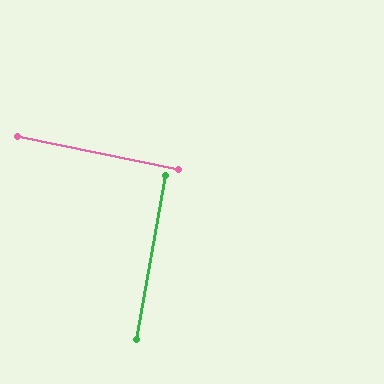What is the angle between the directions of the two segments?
Approximately 89 degrees.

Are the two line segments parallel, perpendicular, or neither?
Perpendicular — they meet at approximately 89°.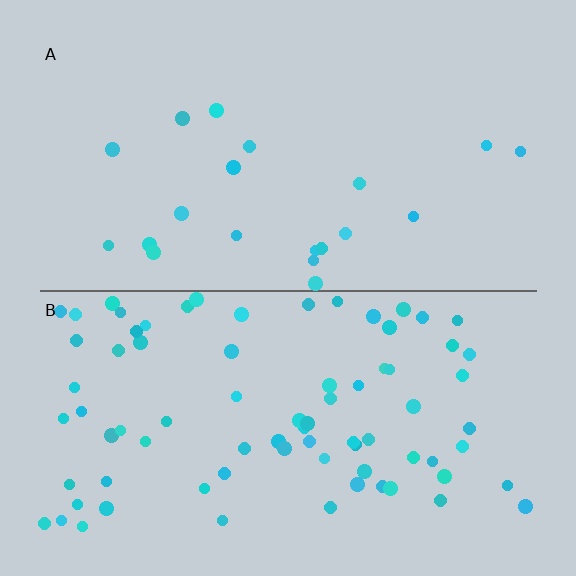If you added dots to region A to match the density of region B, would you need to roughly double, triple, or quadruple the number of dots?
Approximately quadruple.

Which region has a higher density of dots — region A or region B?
B (the bottom).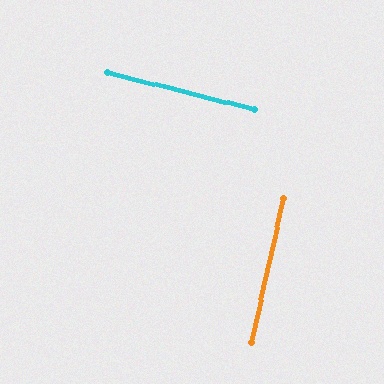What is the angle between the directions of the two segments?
Approximately 88 degrees.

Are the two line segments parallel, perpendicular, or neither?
Perpendicular — they meet at approximately 88°.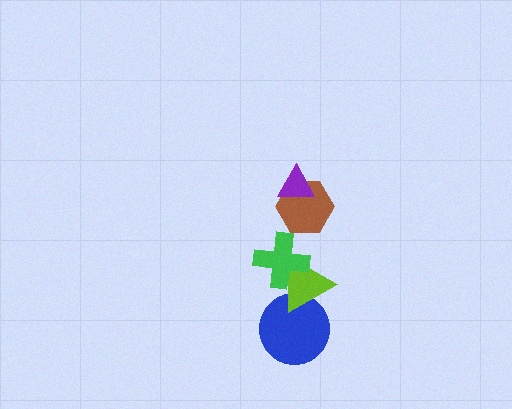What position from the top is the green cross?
The green cross is 3rd from the top.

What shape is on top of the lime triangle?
The green cross is on top of the lime triangle.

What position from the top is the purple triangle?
The purple triangle is 1st from the top.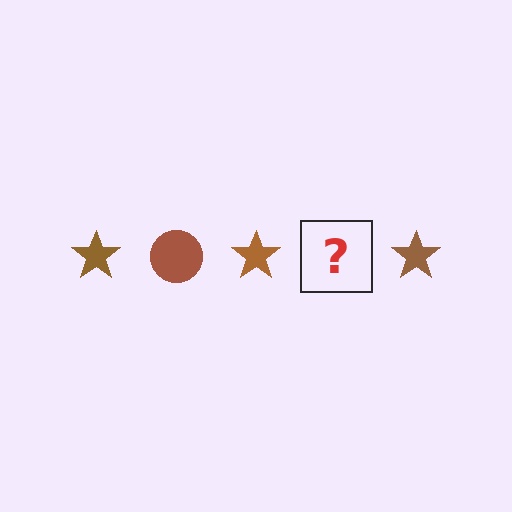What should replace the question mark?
The question mark should be replaced with a brown circle.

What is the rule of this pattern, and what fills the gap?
The rule is that the pattern cycles through star, circle shapes in brown. The gap should be filled with a brown circle.